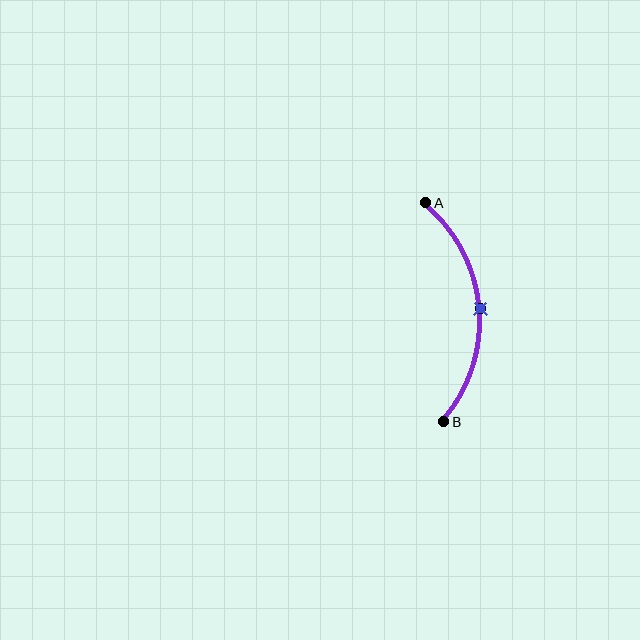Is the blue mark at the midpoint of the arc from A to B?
Yes. The blue mark lies on the arc at equal arc-length from both A and B — it is the arc midpoint.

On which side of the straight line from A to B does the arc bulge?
The arc bulges to the right of the straight line connecting A and B.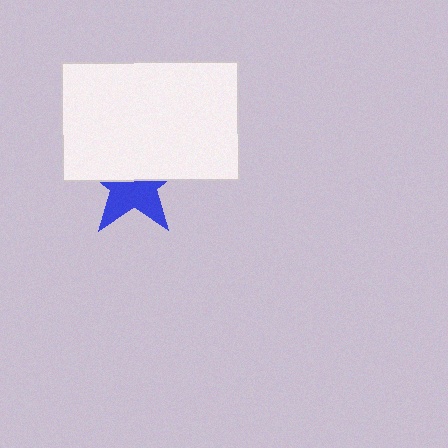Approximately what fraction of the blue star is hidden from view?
Roughly 52% of the blue star is hidden behind the white rectangle.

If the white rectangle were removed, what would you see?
You would see the complete blue star.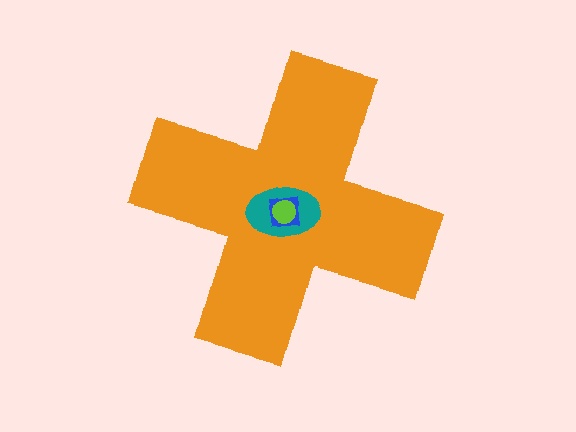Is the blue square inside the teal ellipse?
Yes.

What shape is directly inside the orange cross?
The teal ellipse.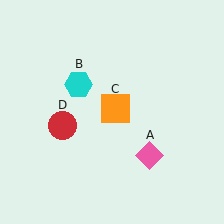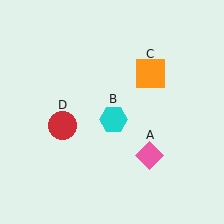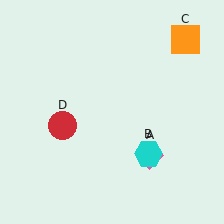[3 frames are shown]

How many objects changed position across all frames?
2 objects changed position: cyan hexagon (object B), orange square (object C).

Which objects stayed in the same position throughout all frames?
Pink diamond (object A) and red circle (object D) remained stationary.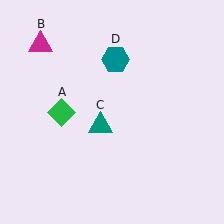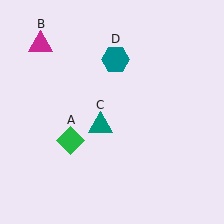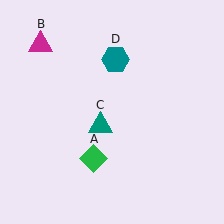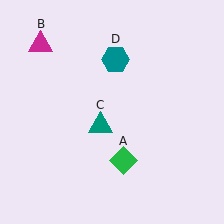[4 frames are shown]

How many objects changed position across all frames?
1 object changed position: green diamond (object A).